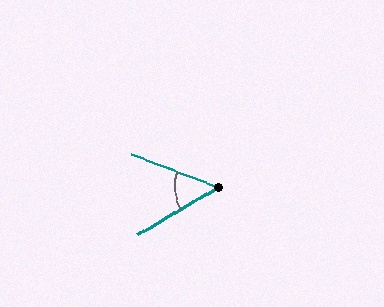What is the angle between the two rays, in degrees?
Approximately 51 degrees.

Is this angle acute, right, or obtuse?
It is acute.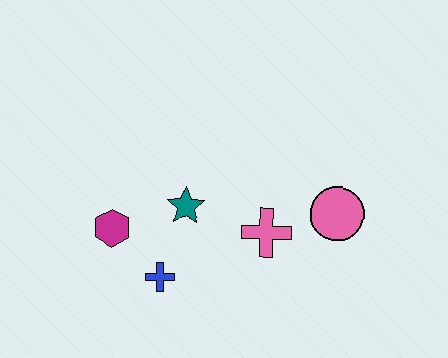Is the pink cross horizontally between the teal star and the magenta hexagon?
No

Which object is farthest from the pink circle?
The magenta hexagon is farthest from the pink circle.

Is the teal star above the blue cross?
Yes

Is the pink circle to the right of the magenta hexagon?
Yes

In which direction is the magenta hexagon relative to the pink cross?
The magenta hexagon is to the left of the pink cross.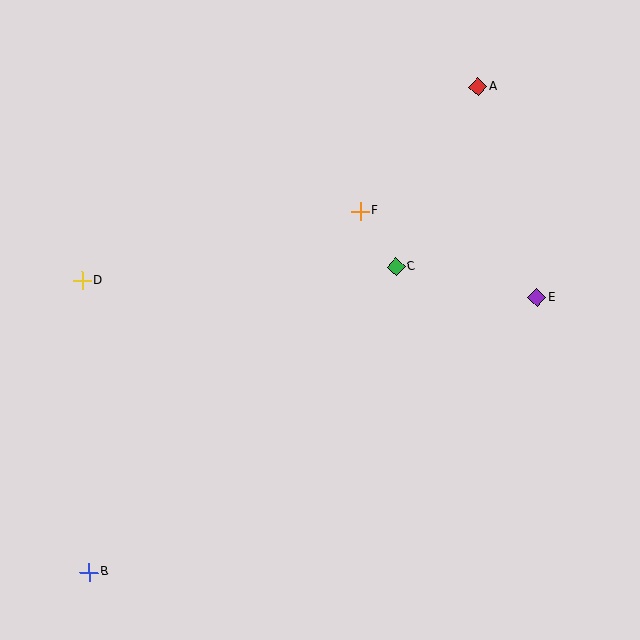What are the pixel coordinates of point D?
Point D is at (82, 281).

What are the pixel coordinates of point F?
Point F is at (360, 211).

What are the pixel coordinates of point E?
Point E is at (537, 298).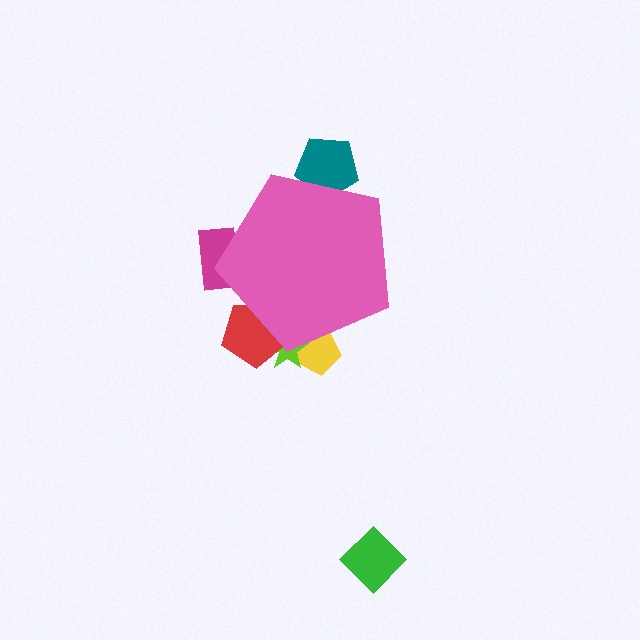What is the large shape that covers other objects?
A pink pentagon.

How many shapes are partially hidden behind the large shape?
5 shapes are partially hidden.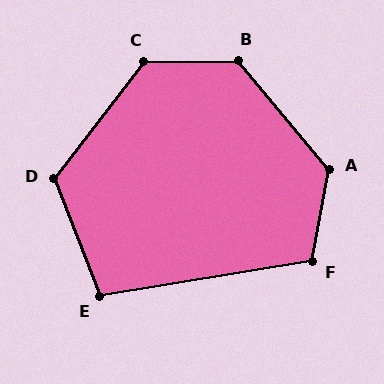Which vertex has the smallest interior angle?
E, at approximately 102 degrees.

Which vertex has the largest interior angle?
A, at approximately 130 degrees.